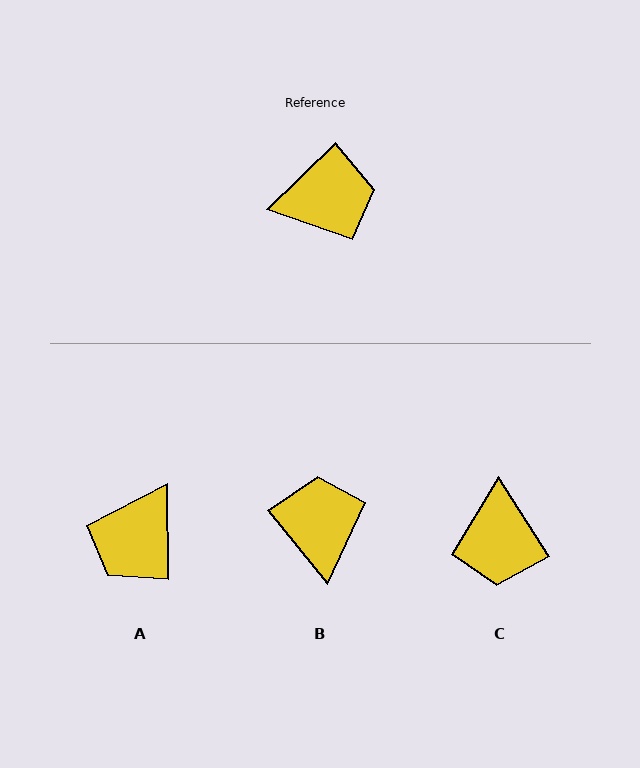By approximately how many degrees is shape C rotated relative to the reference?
Approximately 102 degrees clockwise.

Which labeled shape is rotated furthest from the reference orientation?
A, about 133 degrees away.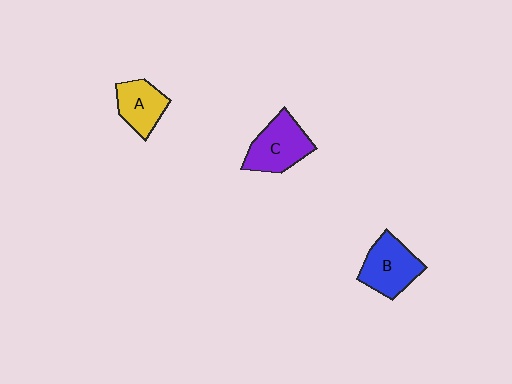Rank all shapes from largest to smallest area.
From largest to smallest: C (purple), B (blue), A (yellow).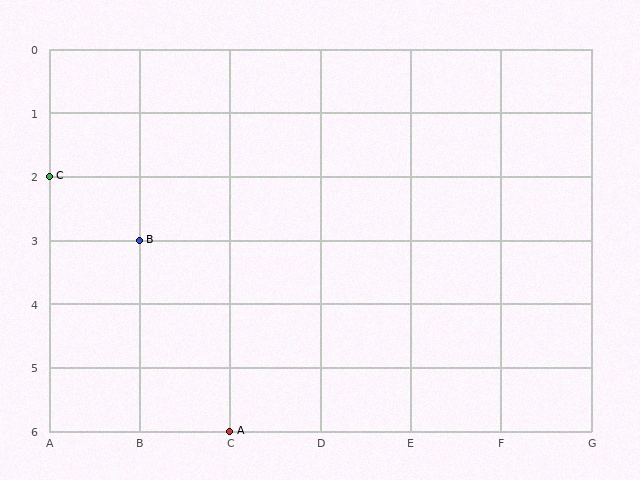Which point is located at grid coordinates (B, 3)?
Point B is at (B, 3).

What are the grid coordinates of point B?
Point B is at grid coordinates (B, 3).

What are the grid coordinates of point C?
Point C is at grid coordinates (A, 2).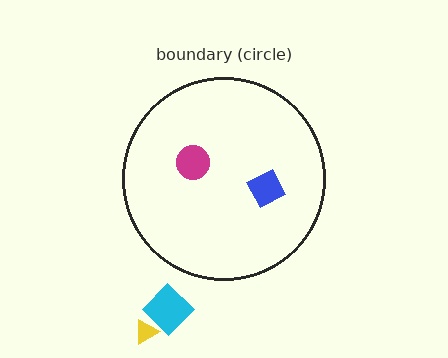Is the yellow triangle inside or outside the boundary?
Outside.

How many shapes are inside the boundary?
2 inside, 2 outside.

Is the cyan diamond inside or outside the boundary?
Outside.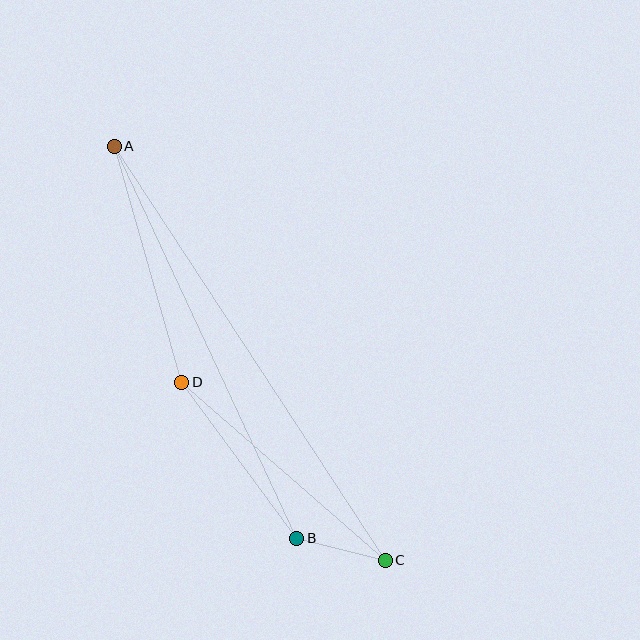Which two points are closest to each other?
Points B and C are closest to each other.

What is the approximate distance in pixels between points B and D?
The distance between B and D is approximately 194 pixels.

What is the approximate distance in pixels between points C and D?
The distance between C and D is approximately 270 pixels.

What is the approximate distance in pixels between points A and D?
The distance between A and D is approximately 245 pixels.